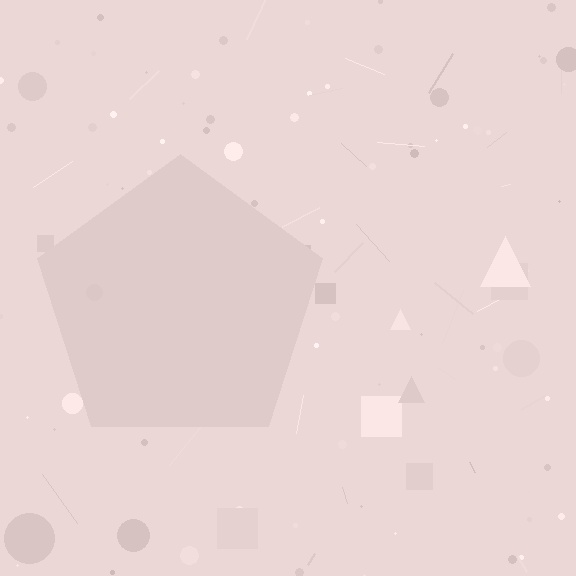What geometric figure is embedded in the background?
A pentagon is embedded in the background.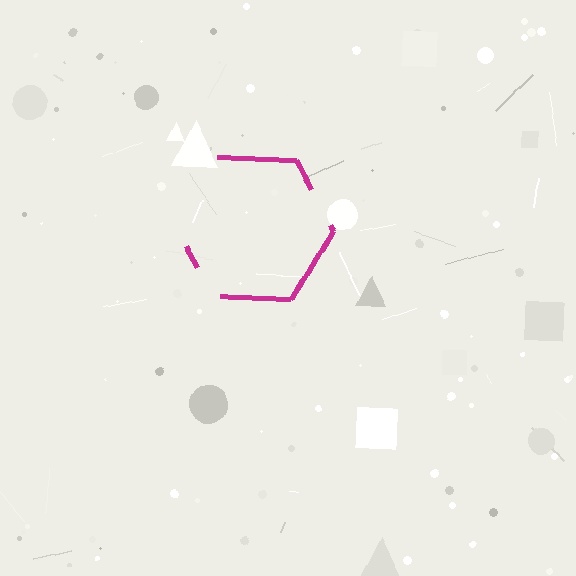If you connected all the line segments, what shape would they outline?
They would outline a hexagon.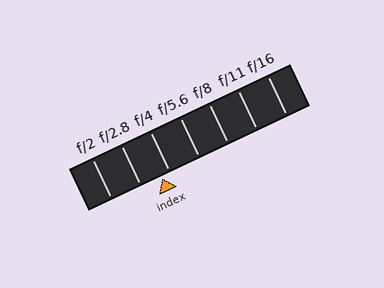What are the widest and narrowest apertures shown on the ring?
The widest aperture shown is f/2 and the narrowest is f/16.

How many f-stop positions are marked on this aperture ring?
There are 7 f-stop positions marked.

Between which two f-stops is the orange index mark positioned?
The index mark is between f/2.8 and f/4.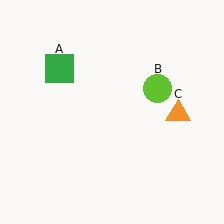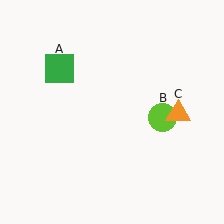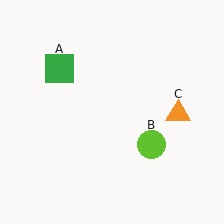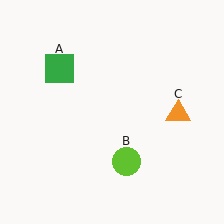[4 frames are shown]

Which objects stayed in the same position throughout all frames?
Green square (object A) and orange triangle (object C) remained stationary.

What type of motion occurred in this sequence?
The lime circle (object B) rotated clockwise around the center of the scene.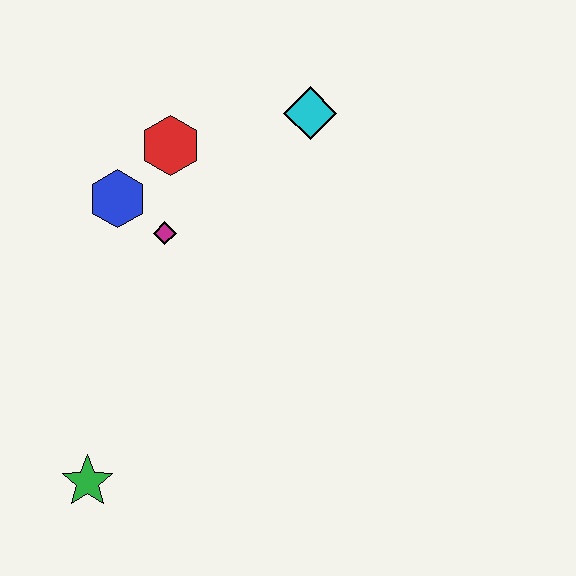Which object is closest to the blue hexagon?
The magenta diamond is closest to the blue hexagon.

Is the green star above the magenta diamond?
No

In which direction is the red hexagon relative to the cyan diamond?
The red hexagon is to the left of the cyan diamond.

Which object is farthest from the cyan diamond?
The green star is farthest from the cyan diamond.